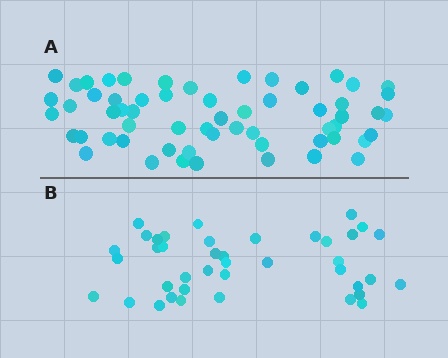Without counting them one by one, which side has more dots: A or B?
Region A (the top region) has more dots.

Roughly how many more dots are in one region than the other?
Region A has approximately 20 more dots than region B.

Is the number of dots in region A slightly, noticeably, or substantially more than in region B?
Region A has substantially more. The ratio is roughly 1.5 to 1.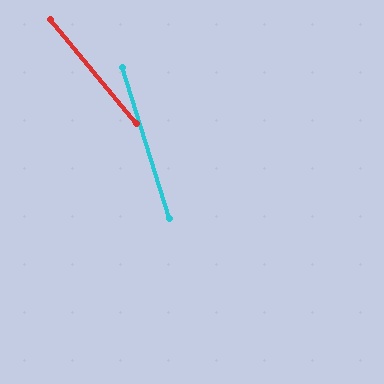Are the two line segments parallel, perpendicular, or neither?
Neither parallel nor perpendicular — they differ by about 22°.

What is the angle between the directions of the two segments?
Approximately 22 degrees.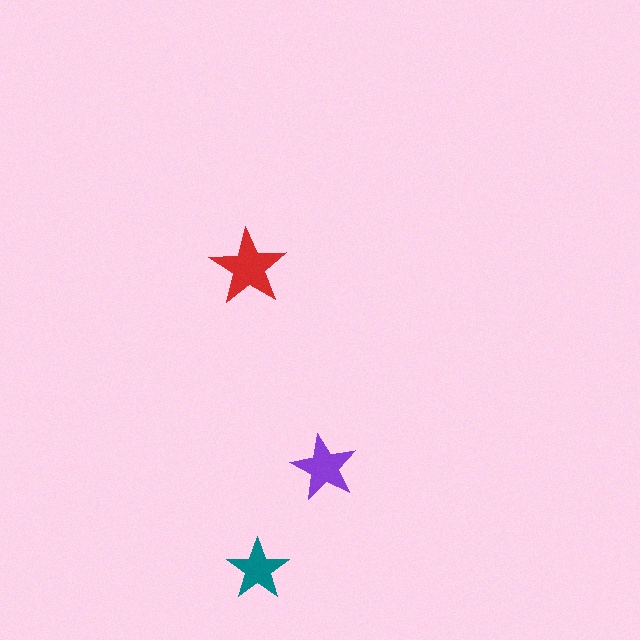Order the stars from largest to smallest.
the red one, the purple one, the teal one.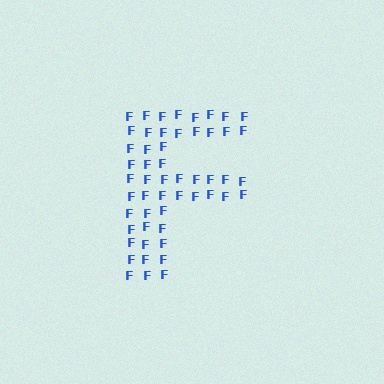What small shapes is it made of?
It is made of small letter F's.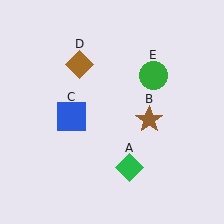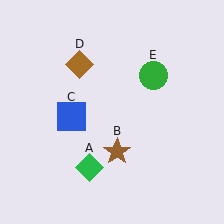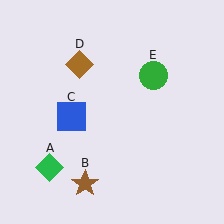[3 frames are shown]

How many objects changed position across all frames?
2 objects changed position: green diamond (object A), brown star (object B).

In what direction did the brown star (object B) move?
The brown star (object B) moved down and to the left.